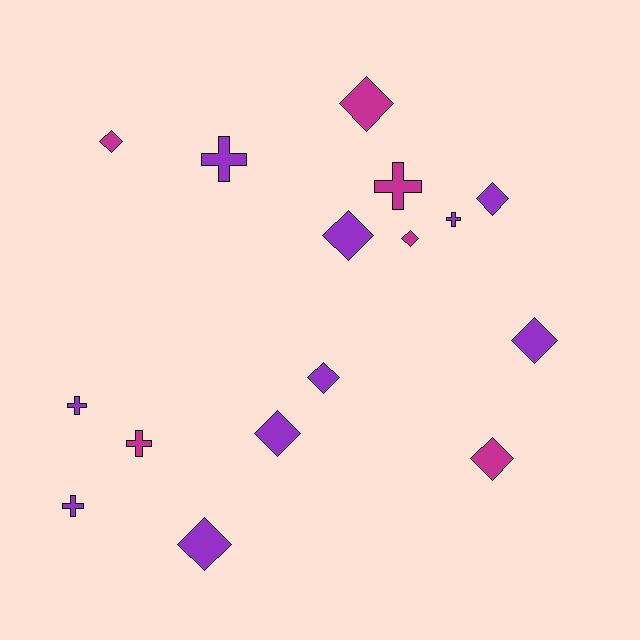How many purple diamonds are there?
There are 6 purple diamonds.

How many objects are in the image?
There are 16 objects.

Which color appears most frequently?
Purple, with 10 objects.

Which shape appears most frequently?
Diamond, with 10 objects.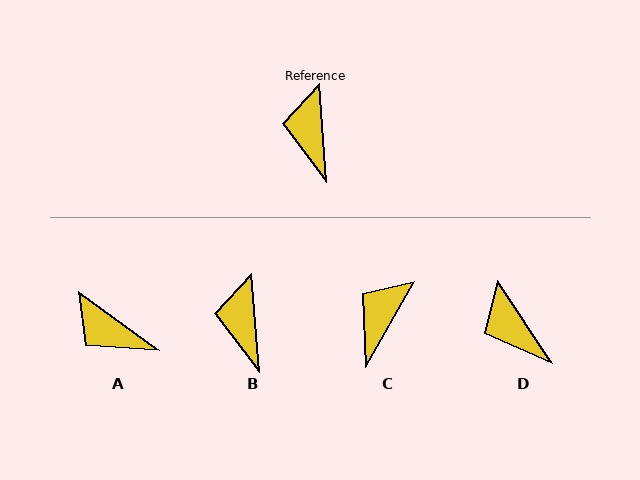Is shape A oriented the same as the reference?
No, it is off by about 49 degrees.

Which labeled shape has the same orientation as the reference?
B.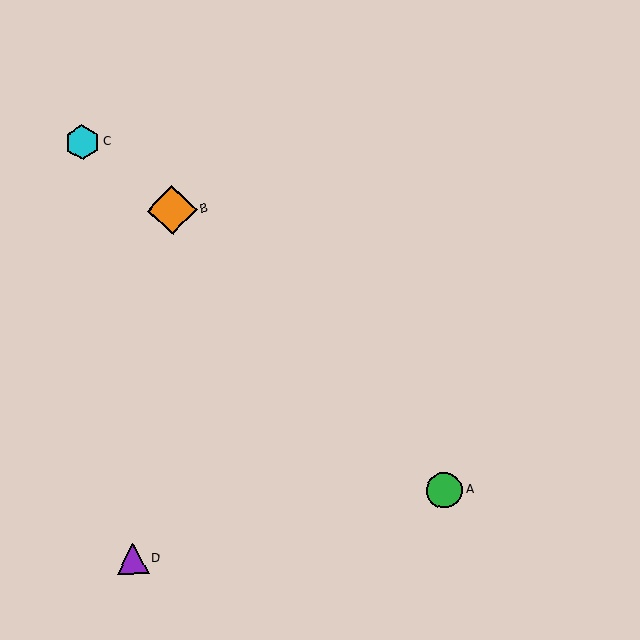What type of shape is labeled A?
Shape A is a green circle.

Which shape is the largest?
The orange diamond (labeled B) is the largest.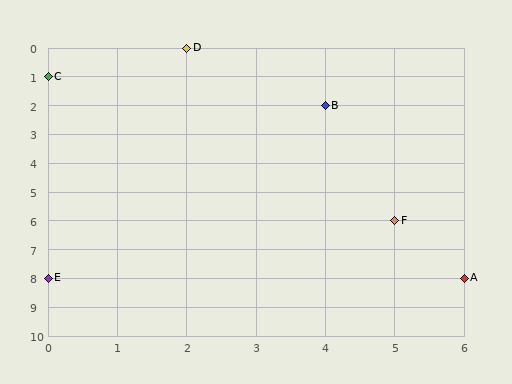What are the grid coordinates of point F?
Point F is at grid coordinates (5, 6).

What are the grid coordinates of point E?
Point E is at grid coordinates (0, 8).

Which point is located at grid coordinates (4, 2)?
Point B is at (4, 2).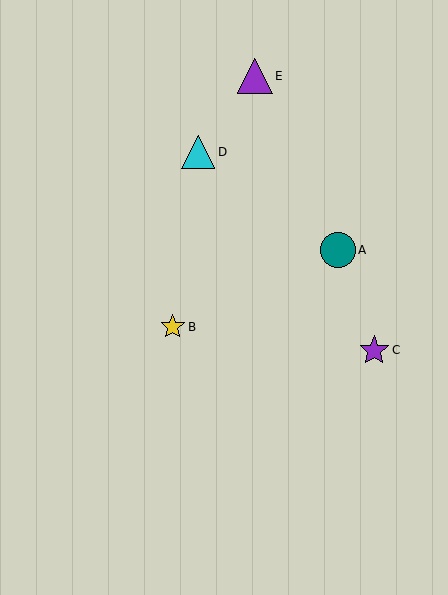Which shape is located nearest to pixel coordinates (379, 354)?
The purple star (labeled C) at (374, 350) is nearest to that location.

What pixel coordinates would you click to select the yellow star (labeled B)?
Click at (173, 327) to select the yellow star B.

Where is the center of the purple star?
The center of the purple star is at (374, 350).